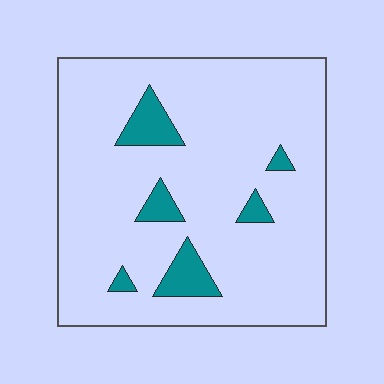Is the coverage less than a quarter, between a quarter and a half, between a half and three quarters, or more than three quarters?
Less than a quarter.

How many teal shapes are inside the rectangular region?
6.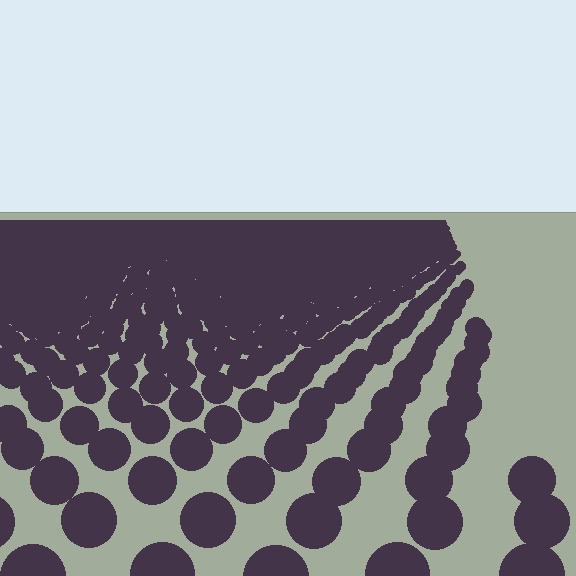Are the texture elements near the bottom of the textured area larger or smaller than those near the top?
Larger. Near the bottom, elements are closer to the viewer and appear at a bigger on-screen size.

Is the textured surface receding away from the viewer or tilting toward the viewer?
The surface is receding away from the viewer. Texture elements get smaller and denser toward the top.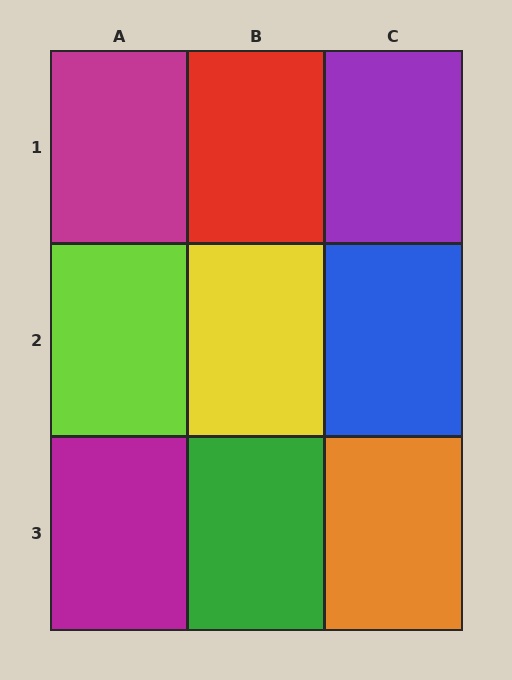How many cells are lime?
1 cell is lime.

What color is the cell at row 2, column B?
Yellow.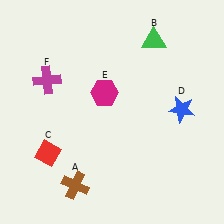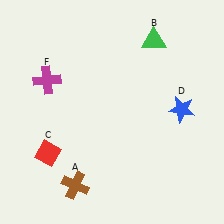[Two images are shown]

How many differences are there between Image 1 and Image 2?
There is 1 difference between the two images.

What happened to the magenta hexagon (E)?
The magenta hexagon (E) was removed in Image 2. It was in the top-left area of Image 1.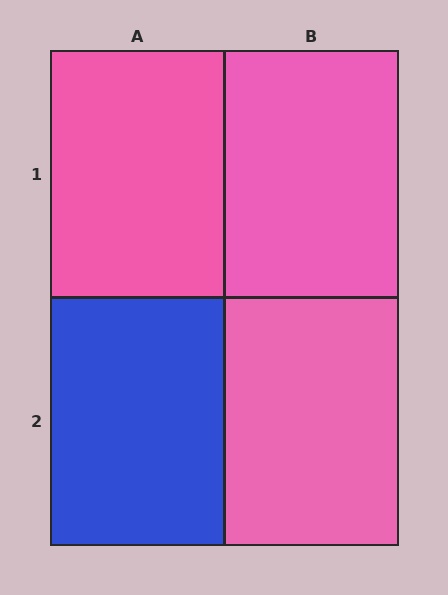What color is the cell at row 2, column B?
Pink.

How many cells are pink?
3 cells are pink.